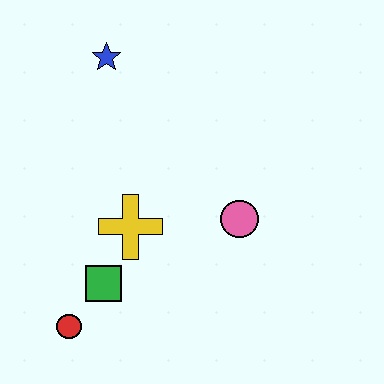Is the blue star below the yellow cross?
No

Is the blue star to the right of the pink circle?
No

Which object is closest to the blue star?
The yellow cross is closest to the blue star.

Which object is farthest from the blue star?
The red circle is farthest from the blue star.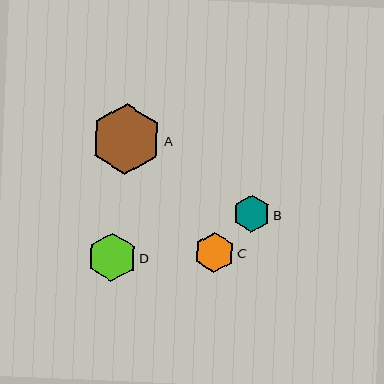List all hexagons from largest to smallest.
From largest to smallest: A, D, C, B.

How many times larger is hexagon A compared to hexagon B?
Hexagon A is approximately 1.9 times the size of hexagon B.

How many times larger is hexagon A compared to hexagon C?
Hexagon A is approximately 1.7 times the size of hexagon C.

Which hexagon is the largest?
Hexagon A is the largest with a size of approximately 70 pixels.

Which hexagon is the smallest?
Hexagon B is the smallest with a size of approximately 37 pixels.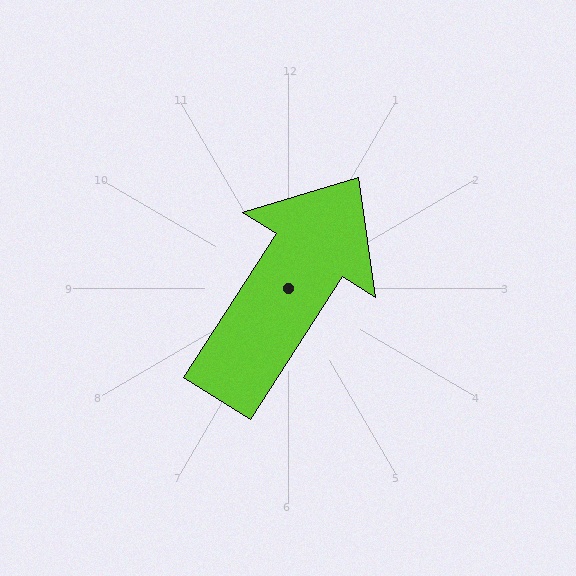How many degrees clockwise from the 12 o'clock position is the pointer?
Approximately 33 degrees.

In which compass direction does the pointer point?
Northeast.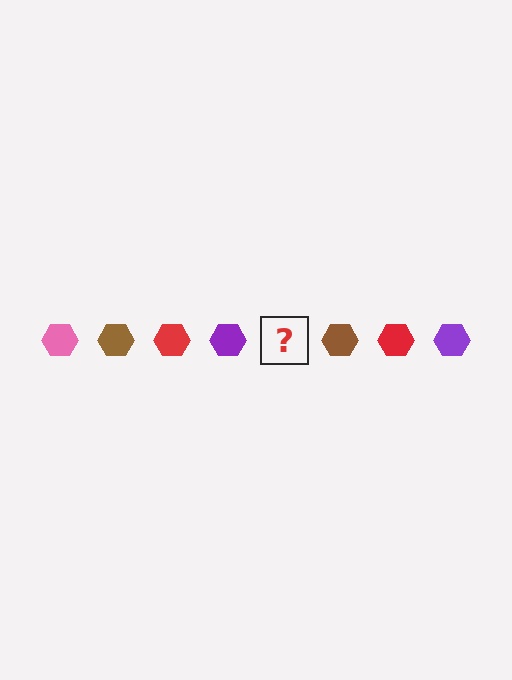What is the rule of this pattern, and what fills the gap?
The rule is that the pattern cycles through pink, brown, red, purple hexagons. The gap should be filled with a pink hexagon.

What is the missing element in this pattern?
The missing element is a pink hexagon.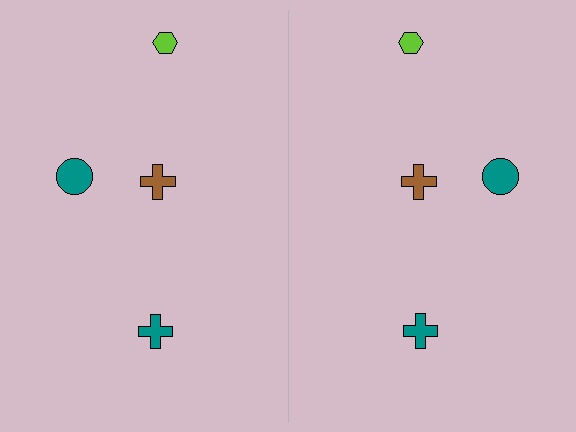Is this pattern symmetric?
Yes, this pattern has bilateral (reflection) symmetry.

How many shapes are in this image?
There are 8 shapes in this image.